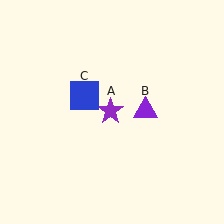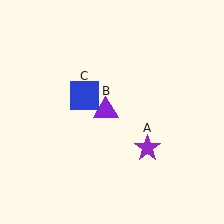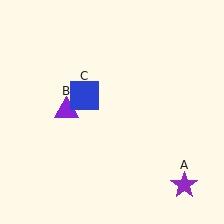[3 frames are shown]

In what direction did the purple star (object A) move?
The purple star (object A) moved down and to the right.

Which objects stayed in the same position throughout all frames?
Blue square (object C) remained stationary.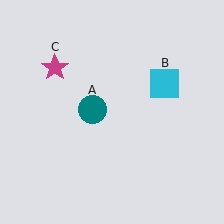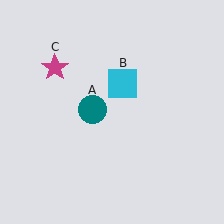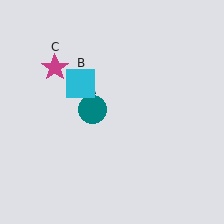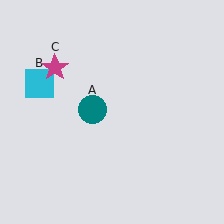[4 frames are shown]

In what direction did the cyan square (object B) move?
The cyan square (object B) moved left.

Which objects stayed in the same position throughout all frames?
Teal circle (object A) and magenta star (object C) remained stationary.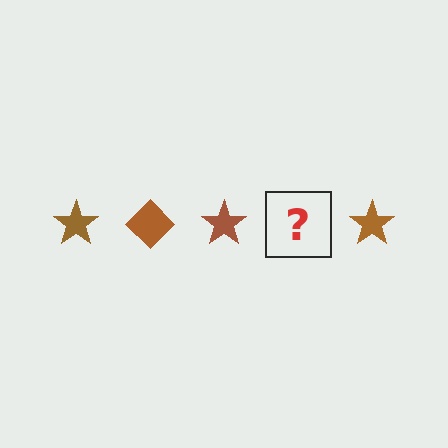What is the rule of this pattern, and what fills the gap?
The rule is that the pattern cycles through star, diamond shapes in brown. The gap should be filled with a brown diamond.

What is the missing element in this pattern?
The missing element is a brown diamond.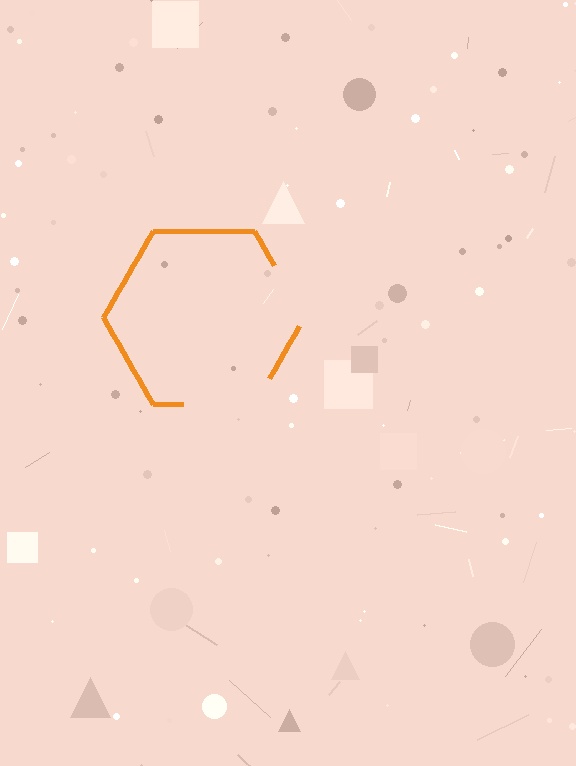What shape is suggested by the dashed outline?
The dashed outline suggests a hexagon.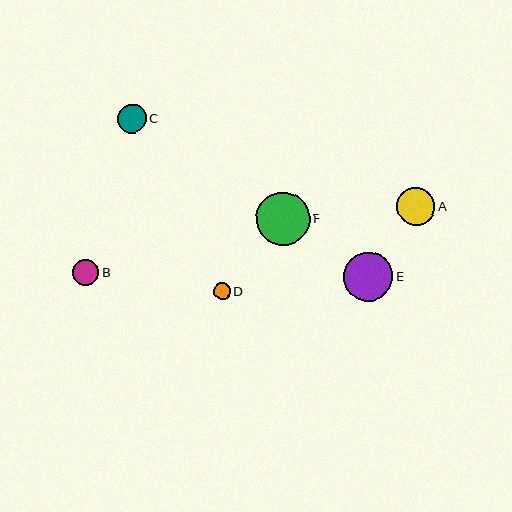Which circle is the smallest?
Circle D is the smallest with a size of approximately 17 pixels.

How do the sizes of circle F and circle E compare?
Circle F and circle E are approximately the same size.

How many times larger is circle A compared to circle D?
Circle A is approximately 2.3 times the size of circle D.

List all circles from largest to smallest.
From largest to smallest: F, E, A, C, B, D.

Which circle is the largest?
Circle F is the largest with a size of approximately 53 pixels.